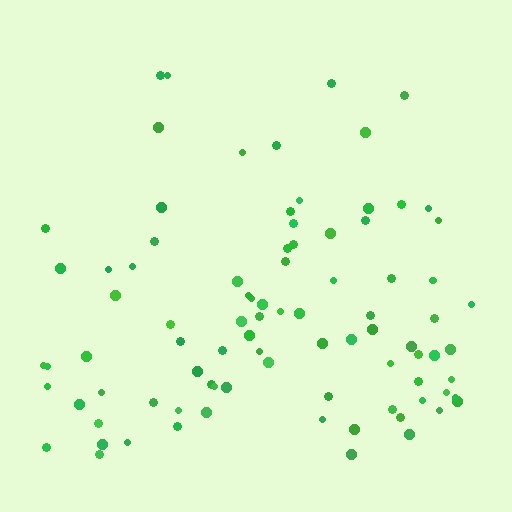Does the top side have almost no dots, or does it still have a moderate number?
Still a moderate number, just noticeably fewer than the bottom.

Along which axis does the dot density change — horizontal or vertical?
Vertical.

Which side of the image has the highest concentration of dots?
The bottom.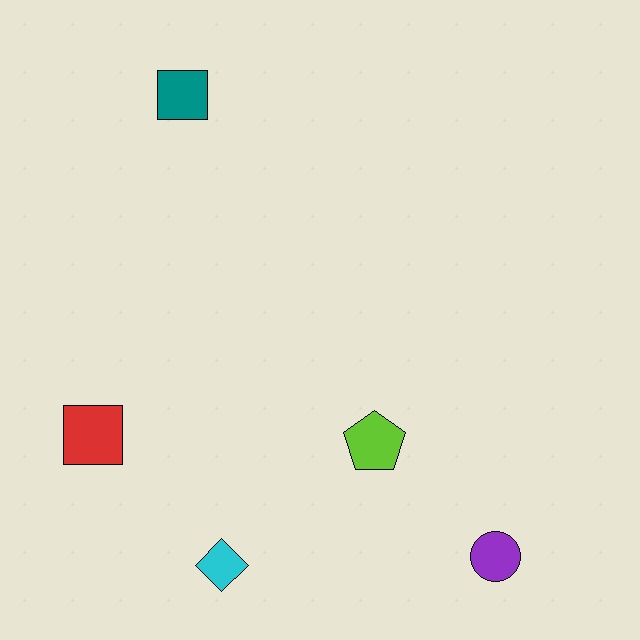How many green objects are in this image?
There are no green objects.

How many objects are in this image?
There are 5 objects.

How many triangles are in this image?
There are no triangles.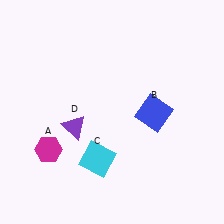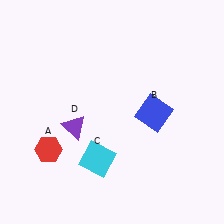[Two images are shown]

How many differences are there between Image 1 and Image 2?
There is 1 difference between the two images.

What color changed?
The hexagon (A) changed from magenta in Image 1 to red in Image 2.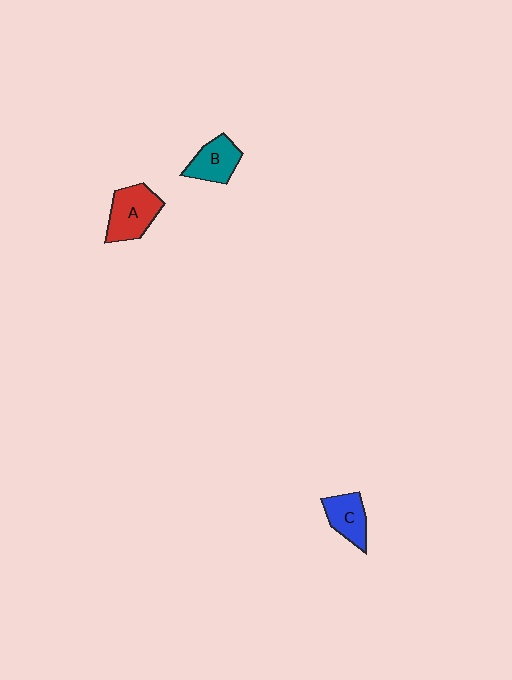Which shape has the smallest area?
Shape C (blue).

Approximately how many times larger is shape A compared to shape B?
Approximately 1.3 times.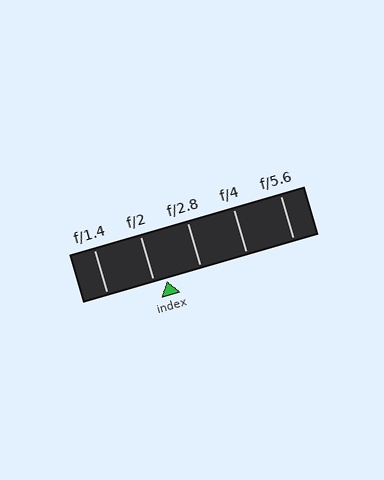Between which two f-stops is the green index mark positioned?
The index mark is between f/2 and f/2.8.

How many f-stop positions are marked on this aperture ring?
There are 5 f-stop positions marked.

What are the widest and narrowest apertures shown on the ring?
The widest aperture shown is f/1.4 and the narrowest is f/5.6.